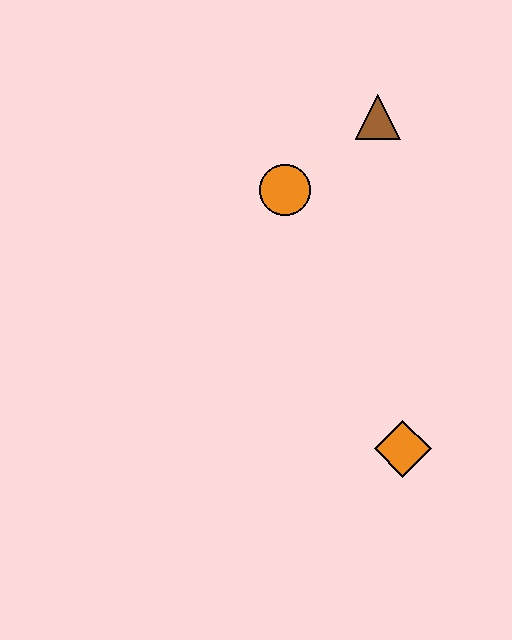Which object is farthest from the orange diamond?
The brown triangle is farthest from the orange diamond.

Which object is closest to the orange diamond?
The orange circle is closest to the orange diamond.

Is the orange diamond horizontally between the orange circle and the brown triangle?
No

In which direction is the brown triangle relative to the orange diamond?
The brown triangle is above the orange diamond.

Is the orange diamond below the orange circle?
Yes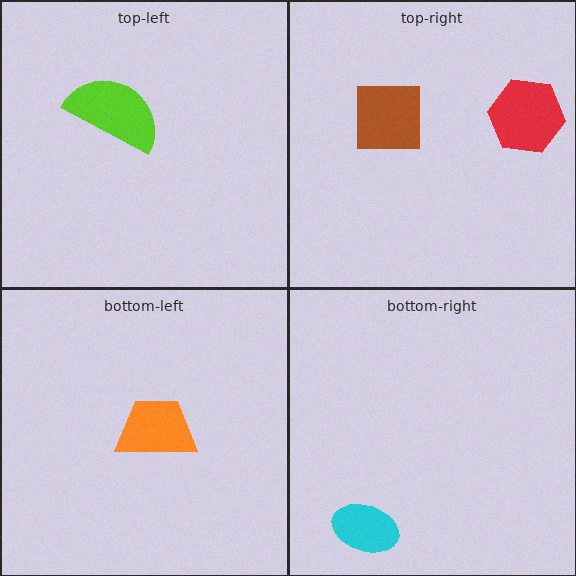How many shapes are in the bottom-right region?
1.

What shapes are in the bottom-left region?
The orange trapezoid.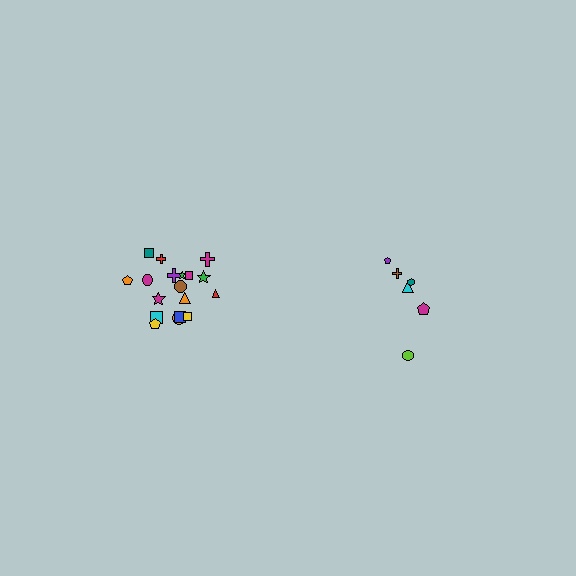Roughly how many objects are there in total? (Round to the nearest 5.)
Roughly 25 objects in total.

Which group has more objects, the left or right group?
The left group.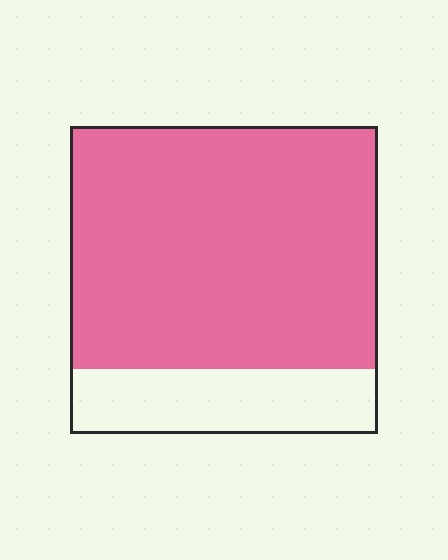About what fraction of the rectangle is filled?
About four fifths (4/5).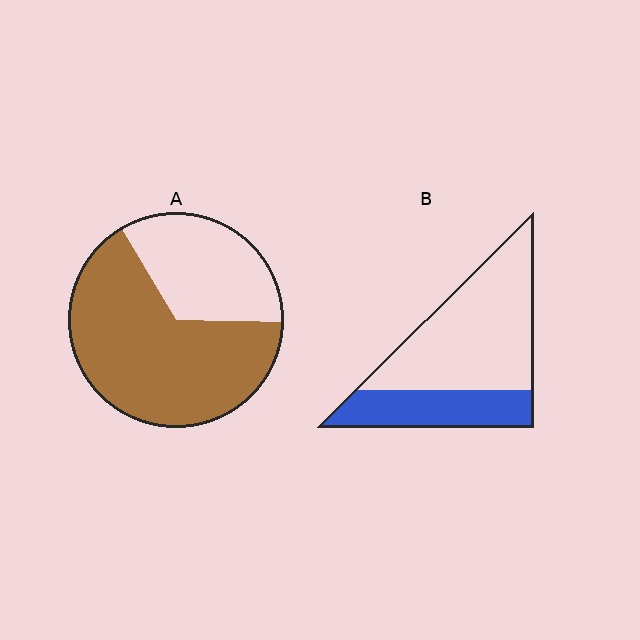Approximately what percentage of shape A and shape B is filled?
A is approximately 65% and B is approximately 30%.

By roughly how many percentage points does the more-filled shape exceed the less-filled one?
By roughly 35 percentage points (A over B).